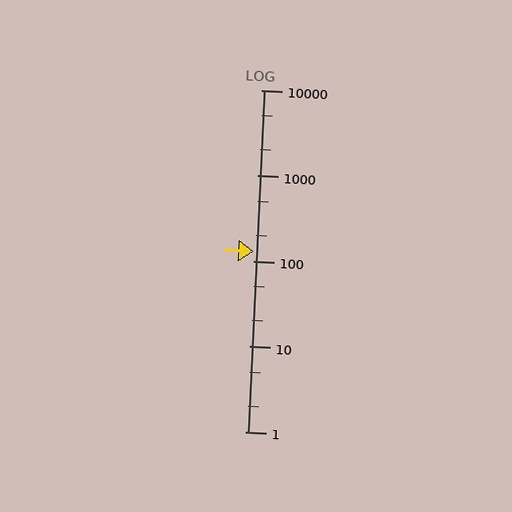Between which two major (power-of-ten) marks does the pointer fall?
The pointer is between 100 and 1000.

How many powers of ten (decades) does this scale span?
The scale spans 4 decades, from 1 to 10000.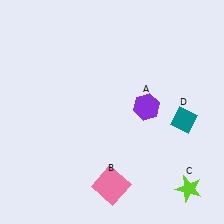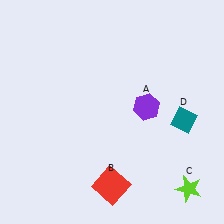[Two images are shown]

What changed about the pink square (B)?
In Image 1, B is pink. In Image 2, it changed to red.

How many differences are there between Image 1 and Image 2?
There is 1 difference between the two images.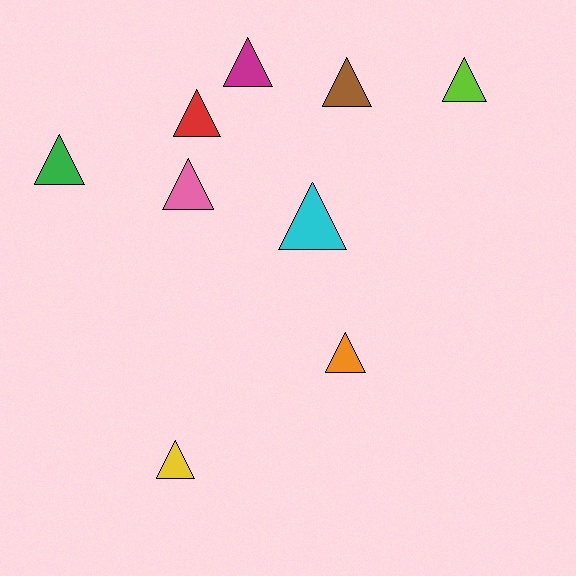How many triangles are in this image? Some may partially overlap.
There are 9 triangles.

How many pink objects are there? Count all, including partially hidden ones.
There is 1 pink object.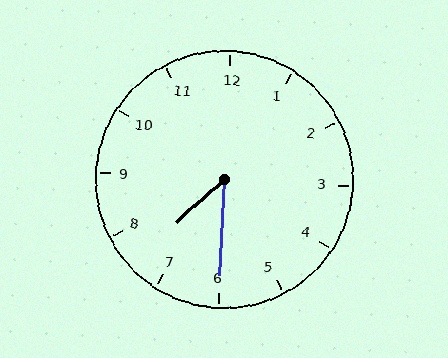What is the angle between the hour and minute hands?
Approximately 45 degrees.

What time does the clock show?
7:30.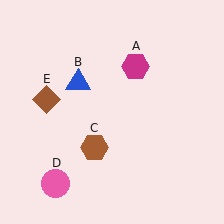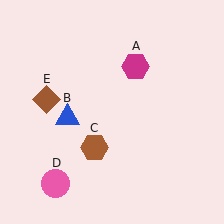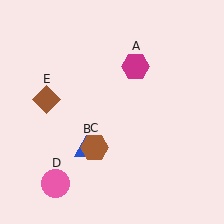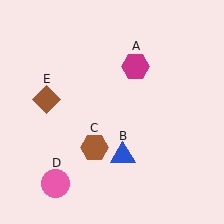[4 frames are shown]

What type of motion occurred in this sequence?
The blue triangle (object B) rotated counterclockwise around the center of the scene.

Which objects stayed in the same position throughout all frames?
Magenta hexagon (object A) and brown hexagon (object C) and pink circle (object D) and brown diamond (object E) remained stationary.